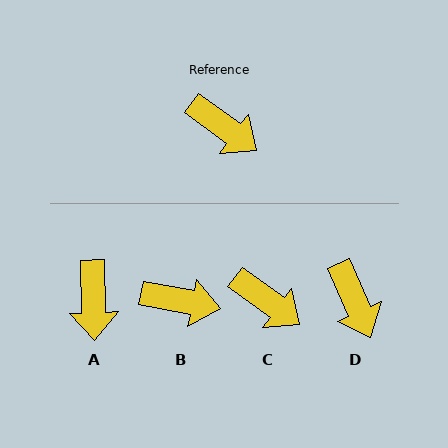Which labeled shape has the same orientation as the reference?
C.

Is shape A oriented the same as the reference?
No, it is off by about 52 degrees.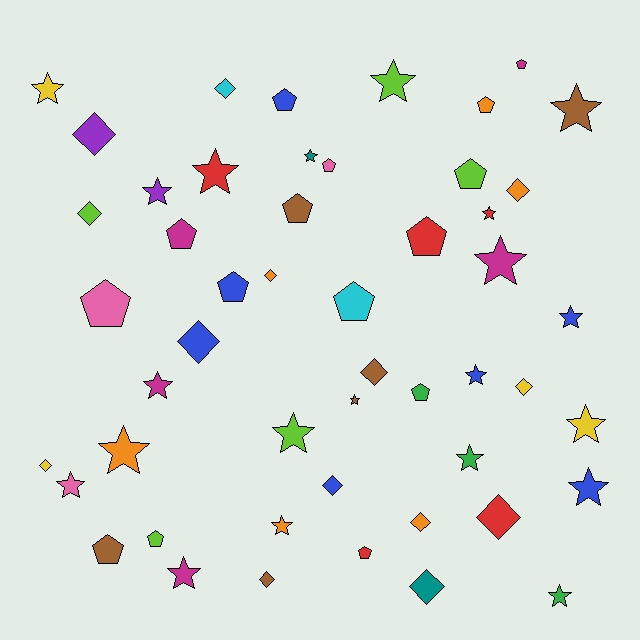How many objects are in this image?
There are 50 objects.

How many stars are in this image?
There are 21 stars.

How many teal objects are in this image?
There are 2 teal objects.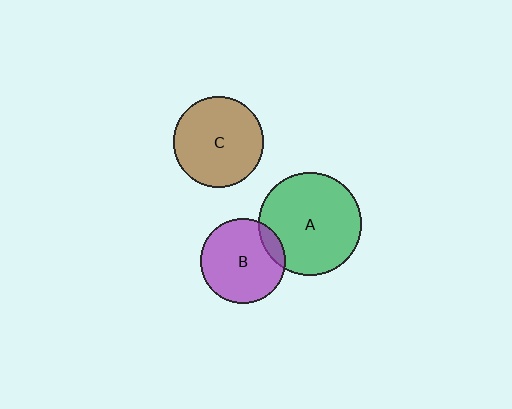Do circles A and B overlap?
Yes.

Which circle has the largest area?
Circle A (green).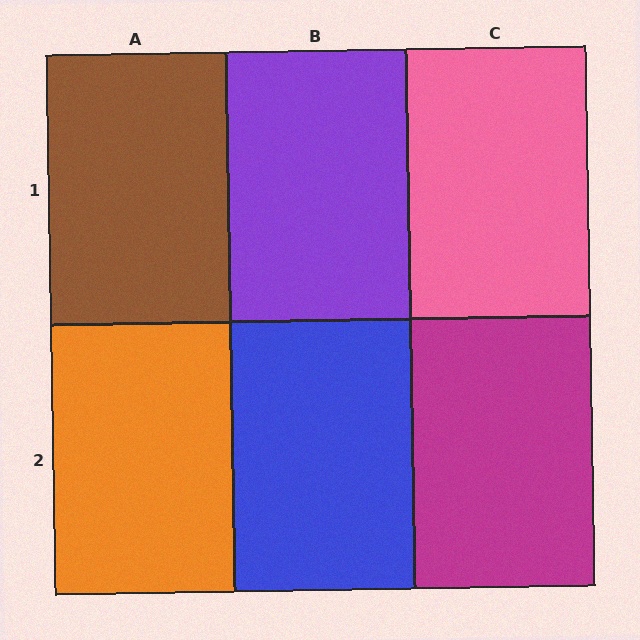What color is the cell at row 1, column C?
Pink.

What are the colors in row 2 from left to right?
Orange, blue, magenta.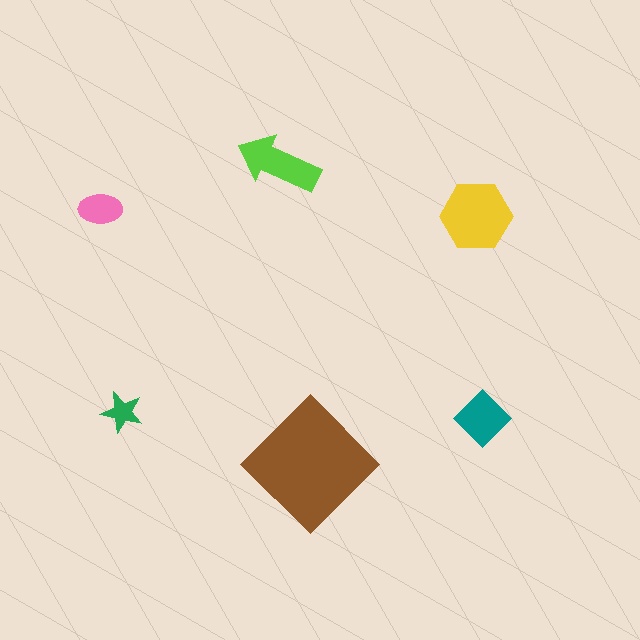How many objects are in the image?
There are 6 objects in the image.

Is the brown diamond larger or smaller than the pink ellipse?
Larger.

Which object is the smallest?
The green star.